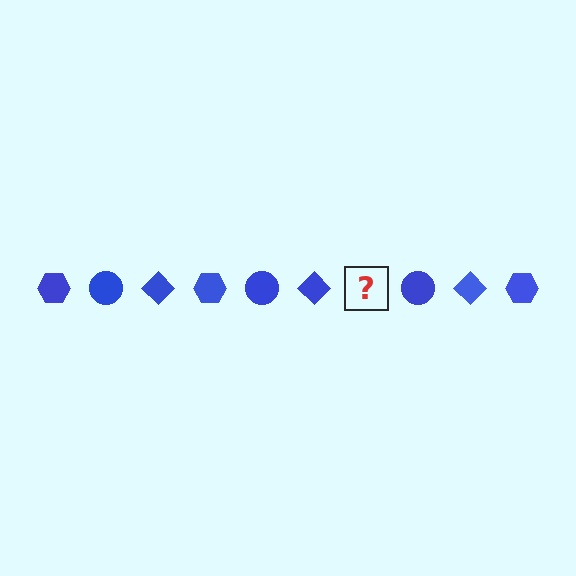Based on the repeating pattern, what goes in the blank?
The blank should be a blue hexagon.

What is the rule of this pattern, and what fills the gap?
The rule is that the pattern cycles through hexagon, circle, diamond shapes in blue. The gap should be filled with a blue hexagon.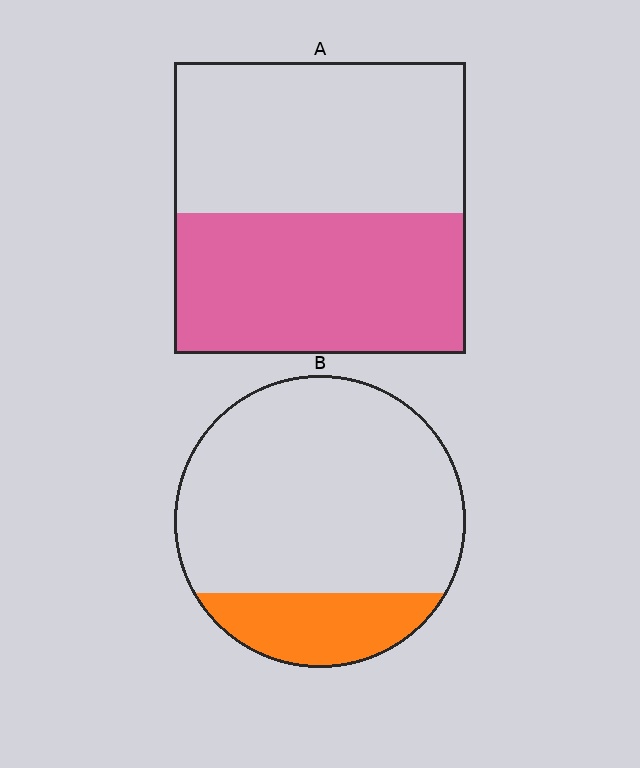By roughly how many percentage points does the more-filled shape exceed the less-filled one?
By roughly 30 percentage points (A over B).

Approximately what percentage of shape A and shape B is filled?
A is approximately 50% and B is approximately 20%.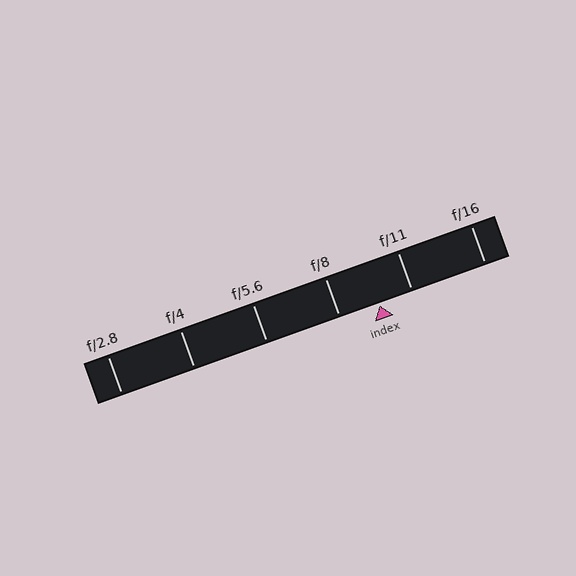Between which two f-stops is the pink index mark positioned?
The index mark is between f/8 and f/11.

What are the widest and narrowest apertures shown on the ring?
The widest aperture shown is f/2.8 and the narrowest is f/16.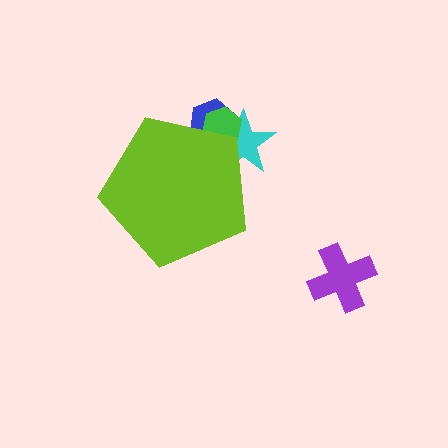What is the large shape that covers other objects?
A lime pentagon.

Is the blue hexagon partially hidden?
Yes, the blue hexagon is partially hidden behind the lime pentagon.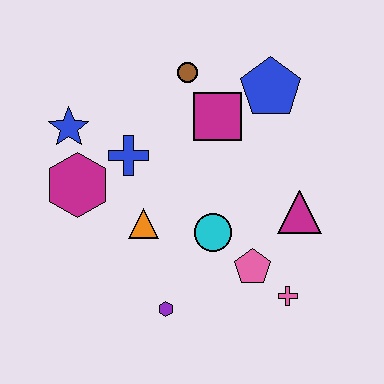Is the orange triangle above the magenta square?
No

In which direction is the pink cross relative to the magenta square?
The pink cross is below the magenta square.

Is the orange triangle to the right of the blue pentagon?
No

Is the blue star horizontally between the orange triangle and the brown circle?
No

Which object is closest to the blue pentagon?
The magenta square is closest to the blue pentagon.